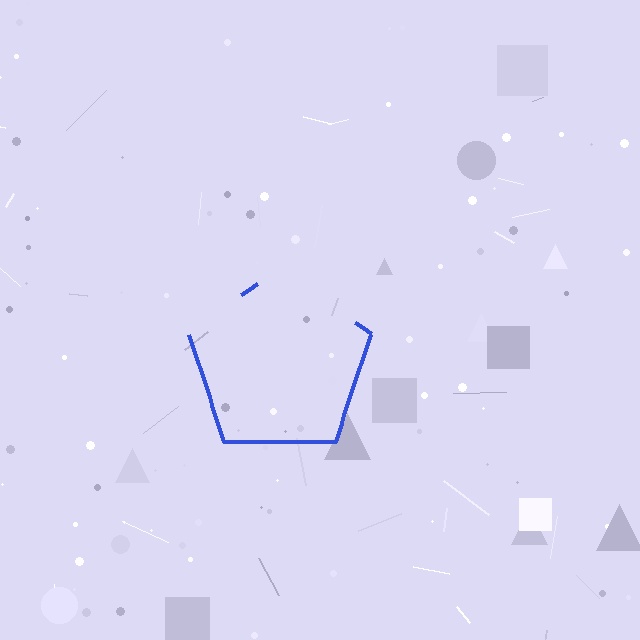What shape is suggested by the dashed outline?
The dashed outline suggests a pentagon.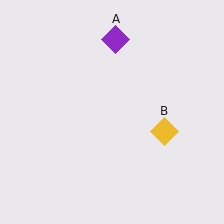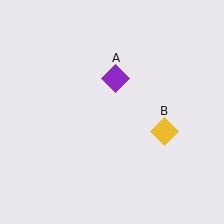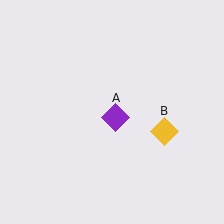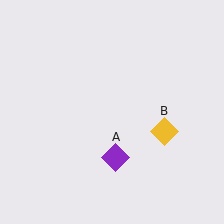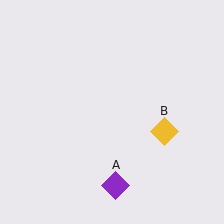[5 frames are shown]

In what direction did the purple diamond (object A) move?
The purple diamond (object A) moved down.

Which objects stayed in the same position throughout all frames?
Yellow diamond (object B) remained stationary.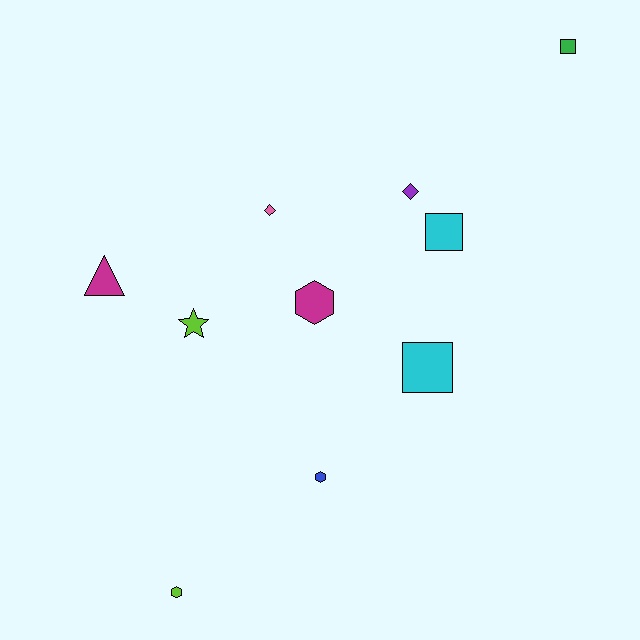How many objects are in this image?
There are 10 objects.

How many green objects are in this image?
There is 1 green object.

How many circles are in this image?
There are no circles.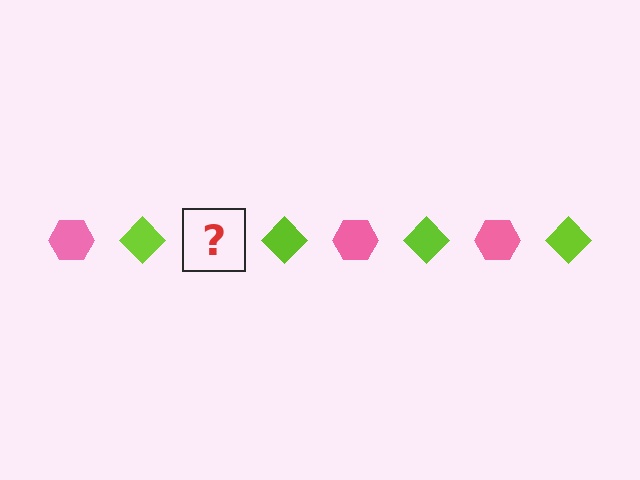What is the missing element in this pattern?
The missing element is a pink hexagon.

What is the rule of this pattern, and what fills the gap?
The rule is that the pattern alternates between pink hexagon and lime diamond. The gap should be filled with a pink hexagon.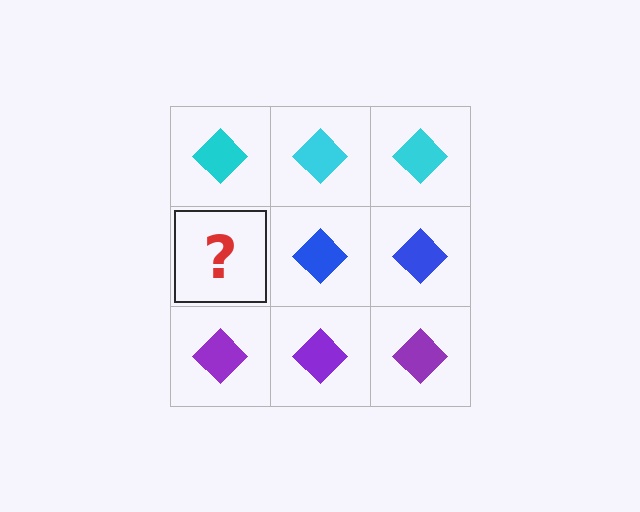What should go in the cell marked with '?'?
The missing cell should contain a blue diamond.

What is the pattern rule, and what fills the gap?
The rule is that each row has a consistent color. The gap should be filled with a blue diamond.